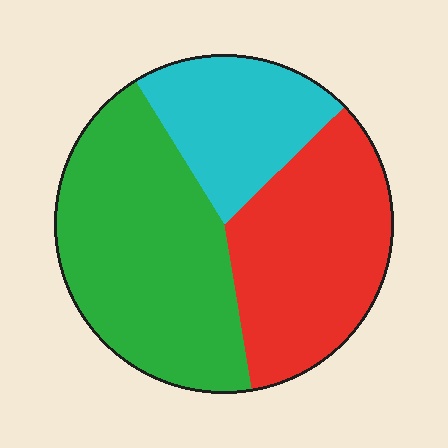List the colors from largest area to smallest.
From largest to smallest: green, red, cyan.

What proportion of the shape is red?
Red takes up about one third (1/3) of the shape.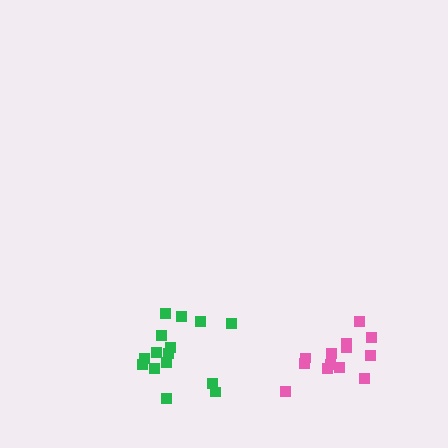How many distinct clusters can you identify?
There are 2 distinct clusters.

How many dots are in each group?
Group 1: 13 dots, Group 2: 15 dots (28 total).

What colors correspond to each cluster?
The clusters are colored: pink, green.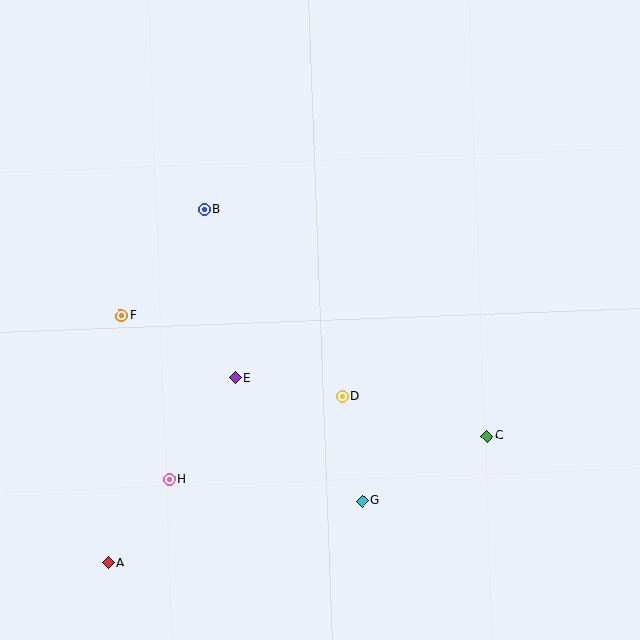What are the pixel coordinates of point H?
Point H is at (169, 480).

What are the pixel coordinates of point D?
Point D is at (342, 396).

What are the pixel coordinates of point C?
Point C is at (487, 436).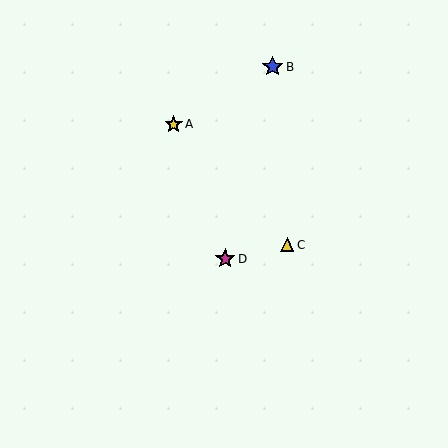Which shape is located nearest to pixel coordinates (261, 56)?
The blue star (labeled B) at (273, 67) is nearest to that location.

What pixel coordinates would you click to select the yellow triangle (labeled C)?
Click at (287, 245) to select the yellow triangle C.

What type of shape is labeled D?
Shape D is a magenta star.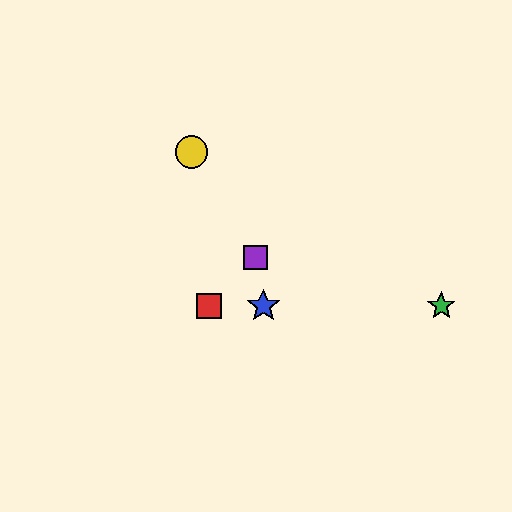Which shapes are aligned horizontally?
The red square, the blue star, the green star are aligned horizontally.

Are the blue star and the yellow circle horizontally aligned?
No, the blue star is at y≈306 and the yellow circle is at y≈152.